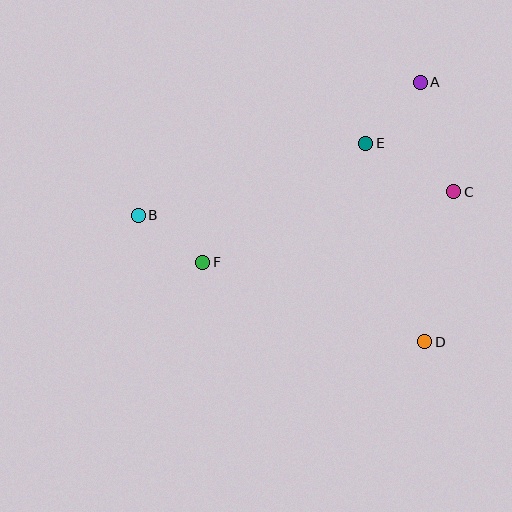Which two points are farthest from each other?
Points B and C are farthest from each other.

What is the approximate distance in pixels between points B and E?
The distance between B and E is approximately 239 pixels.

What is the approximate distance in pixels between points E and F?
The distance between E and F is approximately 202 pixels.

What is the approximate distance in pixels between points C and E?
The distance between C and E is approximately 100 pixels.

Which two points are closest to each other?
Points B and F are closest to each other.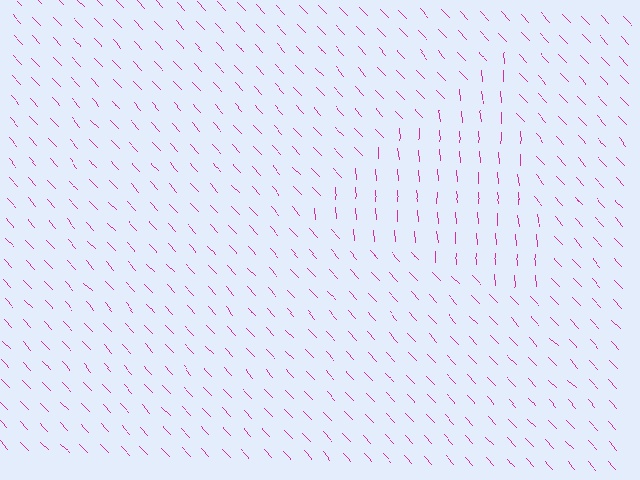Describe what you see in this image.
The image is filled with small magenta line segments. A triangle region in the image has lines oriented differently from the surrounding lines, creating a visible texture boundary.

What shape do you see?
I see a triangle.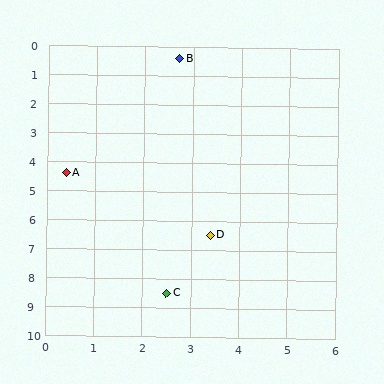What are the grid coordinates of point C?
Point C is at approximately (2.5, 8.5).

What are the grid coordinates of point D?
Point D is at approximately (3.4, 6.5).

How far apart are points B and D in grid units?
Points B and D are about 6.1 grid units apart.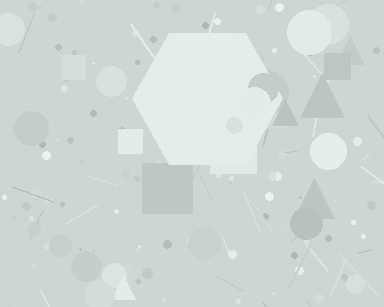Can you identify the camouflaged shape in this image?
The camouflaged shape is a hexagon.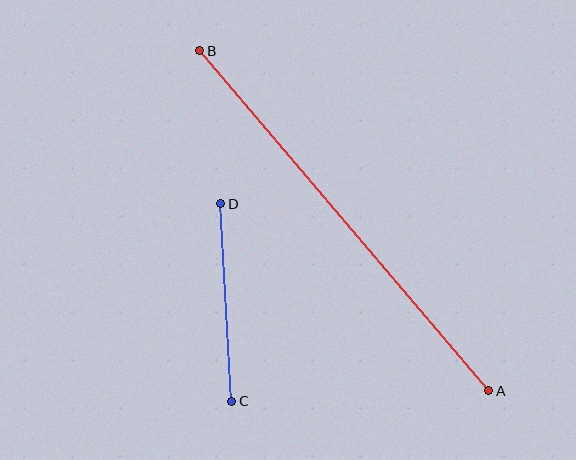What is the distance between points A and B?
The distance is approximately 446 pixels.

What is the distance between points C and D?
The distance is approximately 198 pixels.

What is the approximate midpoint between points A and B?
The midpoint is at approximately (344, 221) pixels.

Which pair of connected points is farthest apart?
Points A and B are farthest apart.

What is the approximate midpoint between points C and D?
The midpoint is at approximately (226, 303) pixels.